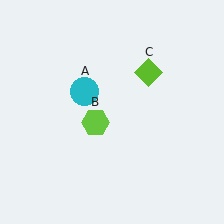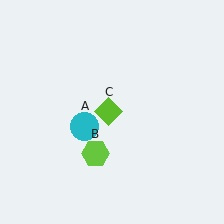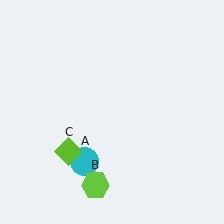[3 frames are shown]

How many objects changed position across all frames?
3 objects changed position: cyan circle (object A), lime hexagon (object B), lime diamond (object C).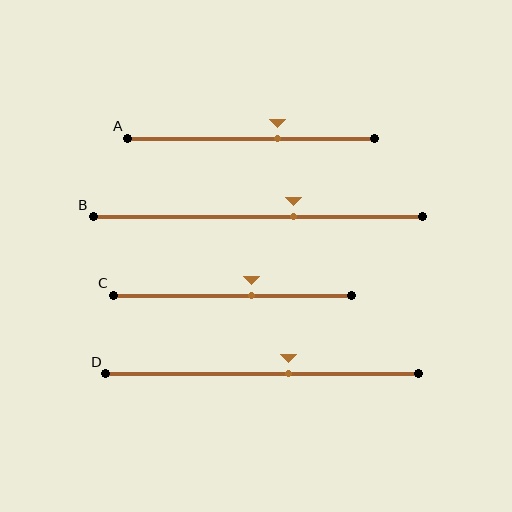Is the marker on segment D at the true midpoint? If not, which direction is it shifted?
No, the marker on segment D is shifted to the right by about 8% of the segment length.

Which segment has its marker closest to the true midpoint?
Segment C has its marker closest to the true midpoint.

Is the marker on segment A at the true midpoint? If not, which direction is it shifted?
No, the marker on segment A is shifted to the right by about 11% of the segment length.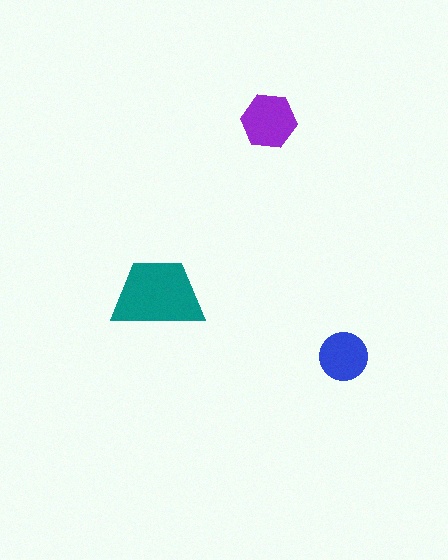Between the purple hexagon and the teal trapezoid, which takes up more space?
The teal trapezoid.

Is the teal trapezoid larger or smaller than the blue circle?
Larger.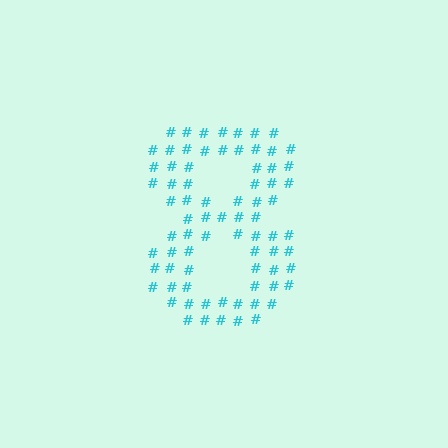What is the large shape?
The large shape is the digit 8.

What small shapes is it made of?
It is made of small hash symbols.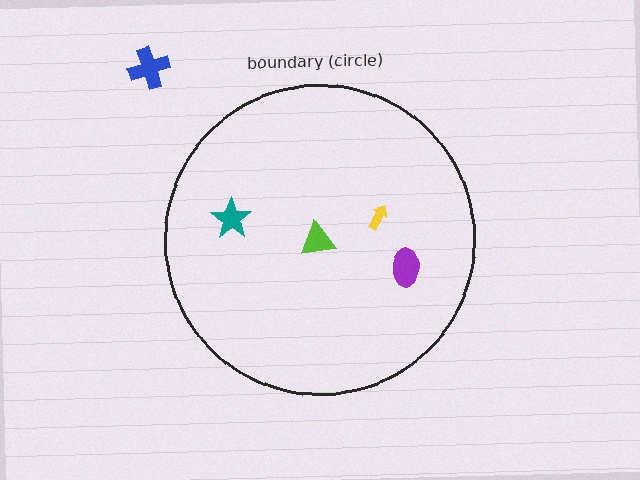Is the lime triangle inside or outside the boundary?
Inside.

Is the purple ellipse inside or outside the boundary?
Inside.